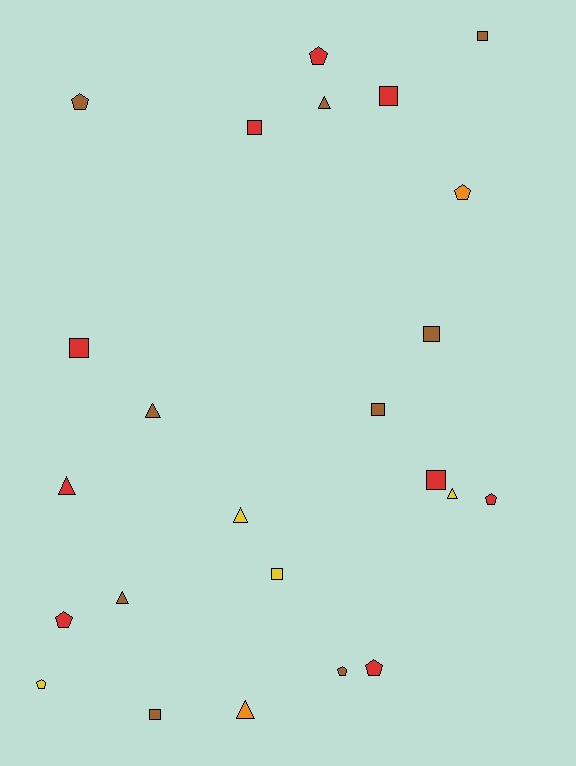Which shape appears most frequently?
Square, with 9 objects.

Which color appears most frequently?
Red, with 9 objects.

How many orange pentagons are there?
There is 1 orange pentagon.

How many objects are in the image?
There are 24 objects.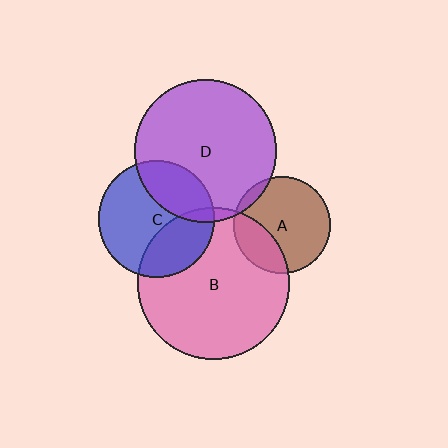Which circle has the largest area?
Circle B (pink).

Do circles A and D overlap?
Yes.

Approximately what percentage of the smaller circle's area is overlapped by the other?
Approximately 5%.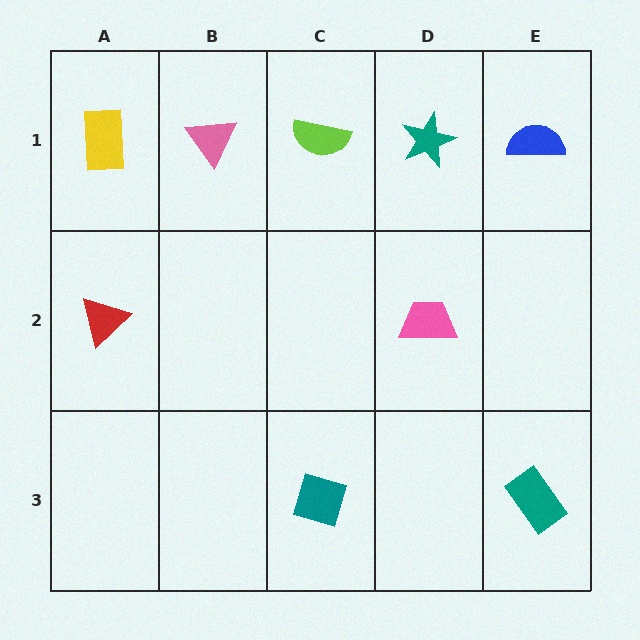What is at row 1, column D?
A teal star.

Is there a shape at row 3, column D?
No, that cell is empty.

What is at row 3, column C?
A teal diamond.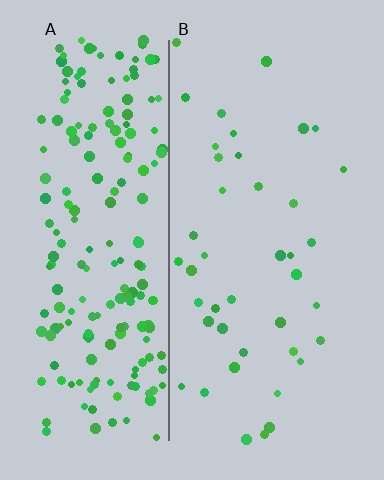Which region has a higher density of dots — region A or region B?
A (the left).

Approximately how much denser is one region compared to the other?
Approximately 4.9× — region A over region B.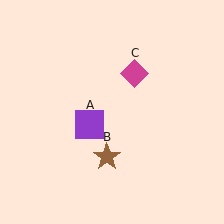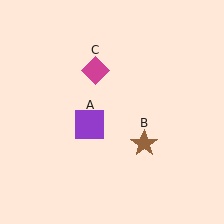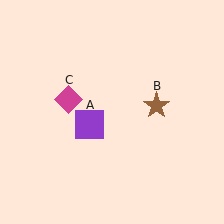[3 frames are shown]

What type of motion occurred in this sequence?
The brown star (object B), magenta diamond (object C) rotated counterclockwise around the center of the scene.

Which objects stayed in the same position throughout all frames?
Purple square (object A) remained stationary.